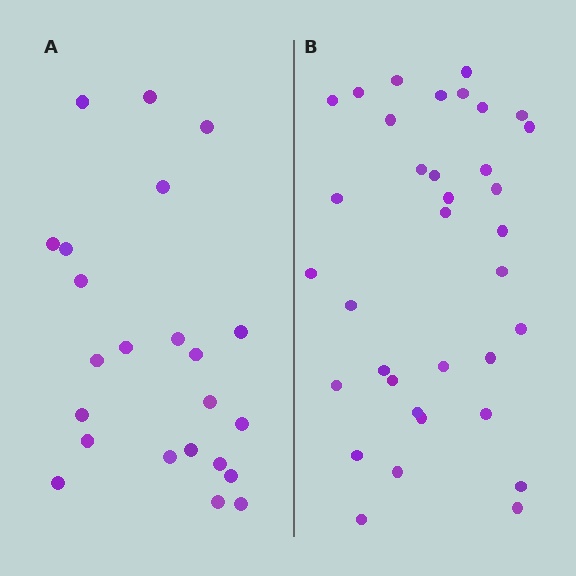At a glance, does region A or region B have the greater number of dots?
Region B (the right region) has more dots.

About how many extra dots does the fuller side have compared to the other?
Region B has roughly 12 or so more dots than region A.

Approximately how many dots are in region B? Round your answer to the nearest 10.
About 40 dots. (The exact count is 35, which rounds to 40.)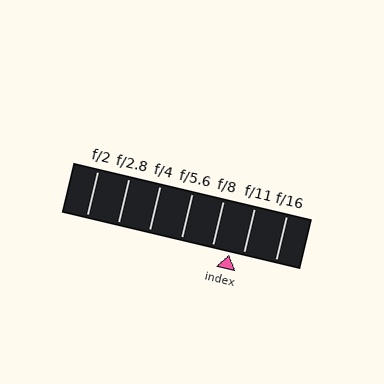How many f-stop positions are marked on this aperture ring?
There are 7 f-stop positions marked.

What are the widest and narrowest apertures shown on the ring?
The widest aperture shown is f/2 and the narrowest is f/16.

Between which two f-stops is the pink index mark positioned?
The index mark is between f/8 and f/11.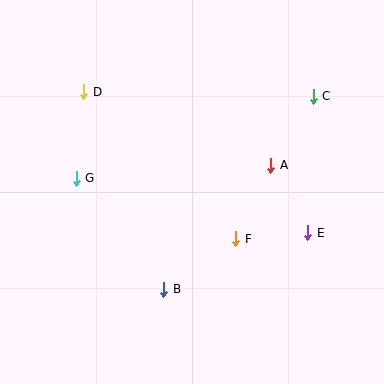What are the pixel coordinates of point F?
Point F is at (235, 239).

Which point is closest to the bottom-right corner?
Point E is closest to the bottom-right corner.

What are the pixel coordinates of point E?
Point E is at (308, 233).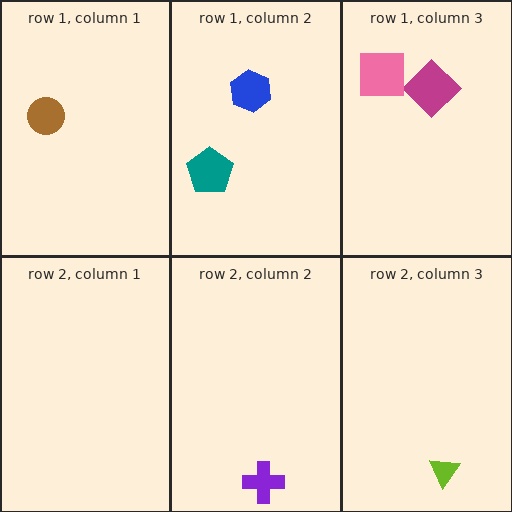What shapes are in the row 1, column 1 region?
The brown circle.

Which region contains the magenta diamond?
The row 1, column 3 region.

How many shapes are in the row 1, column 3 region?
2.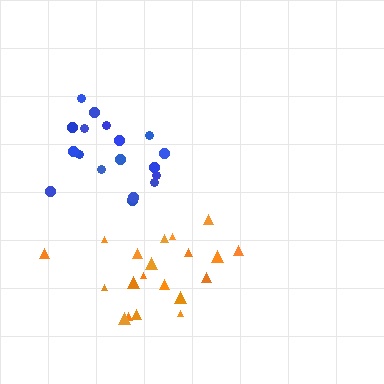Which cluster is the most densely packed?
Blue.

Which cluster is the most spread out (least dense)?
Orange.